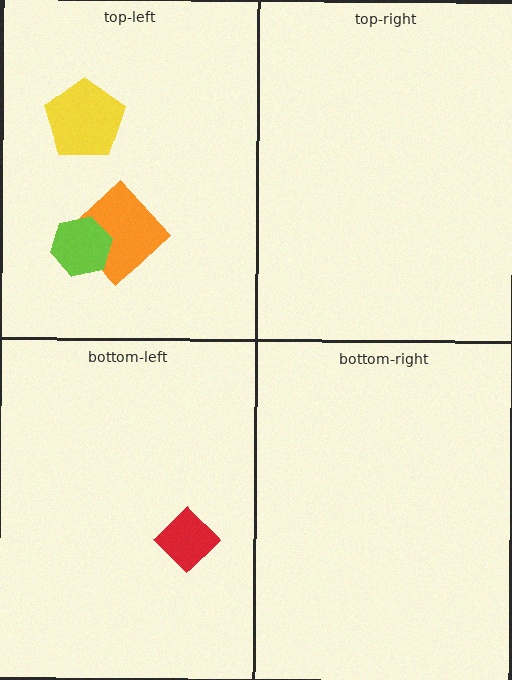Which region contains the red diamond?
The bottom-left region.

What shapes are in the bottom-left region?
The red diamond.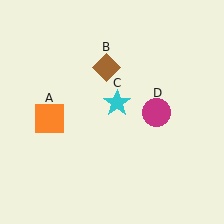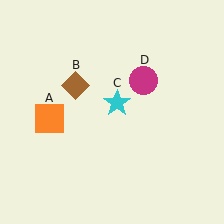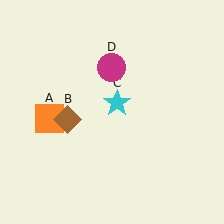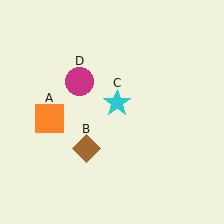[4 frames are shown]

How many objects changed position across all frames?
2 objects changed position: brown diamond (object B), magenta circle (object D).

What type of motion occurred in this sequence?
The brown diamond (object B), magenta circle (object D) rotated counterclockwise around the center of the scene.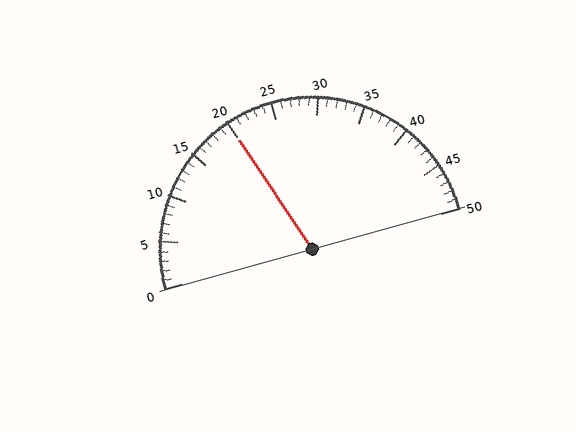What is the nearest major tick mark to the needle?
The nearest major tick mark is 20.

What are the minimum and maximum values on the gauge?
The gauge ranges from 0 to 50.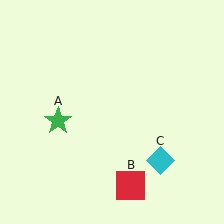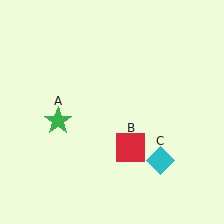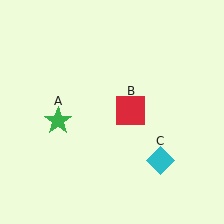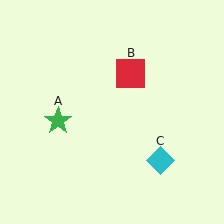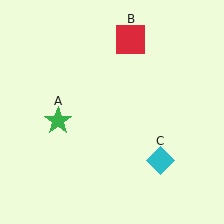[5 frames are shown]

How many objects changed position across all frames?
1 object changed position: red square (object B).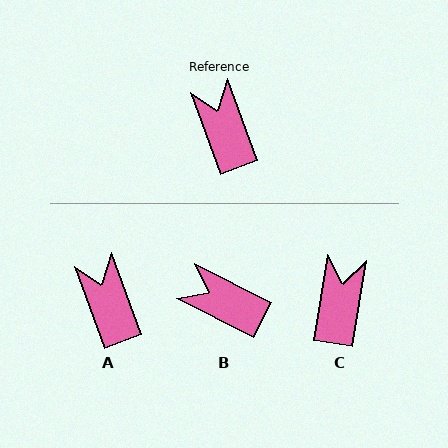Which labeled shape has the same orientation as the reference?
A.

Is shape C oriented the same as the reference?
No, it is off by about 30 degrees.